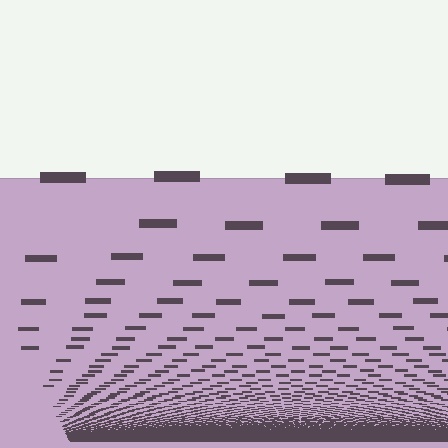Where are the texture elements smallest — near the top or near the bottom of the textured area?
Near the bottom.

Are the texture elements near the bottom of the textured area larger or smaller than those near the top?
Smaller. The gradient is inverted — elements near the bottom are smaller and denser.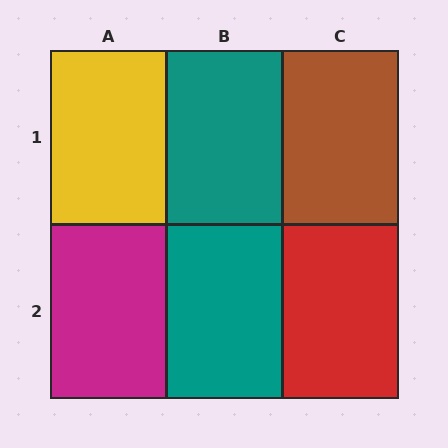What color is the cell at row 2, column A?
Magenta.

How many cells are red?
1 cell is red.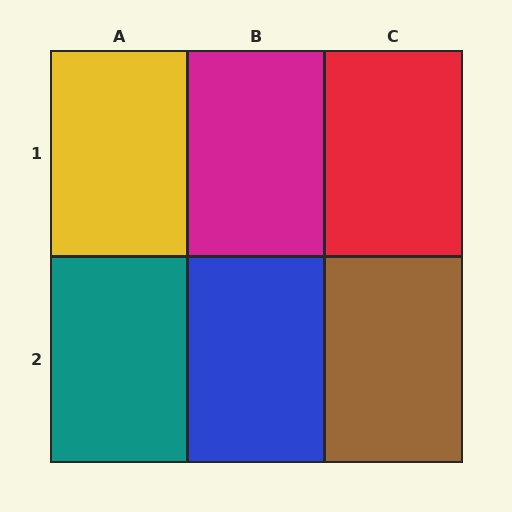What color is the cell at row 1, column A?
Yellow.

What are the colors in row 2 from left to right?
Teal, blue, brown.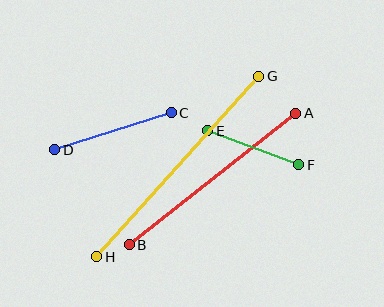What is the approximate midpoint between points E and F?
The midpoint is at approximately (253, 148) pixels.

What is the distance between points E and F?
The distance is approximately 97 pixels.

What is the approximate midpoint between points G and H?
The midpoint is at approximately (178, 167) pixels.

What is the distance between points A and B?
The distance is approximately 213 pixels.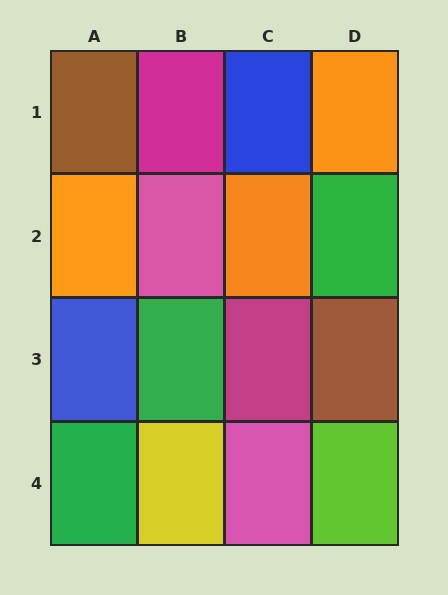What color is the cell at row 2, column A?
Orange.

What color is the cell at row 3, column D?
Brown.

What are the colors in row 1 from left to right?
Brown, magenta, blue, orange.